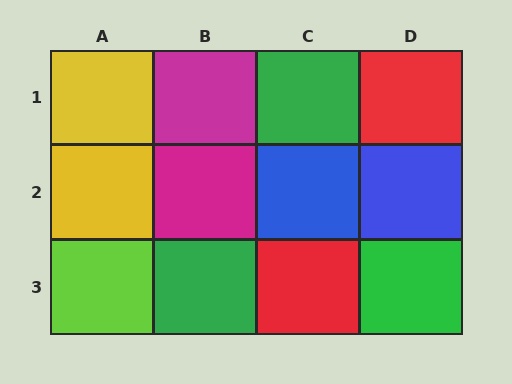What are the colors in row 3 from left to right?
Lime, green, red, green.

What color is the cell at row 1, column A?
Yellow.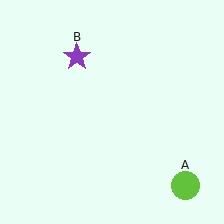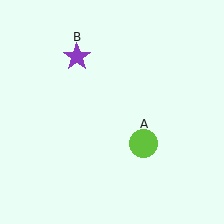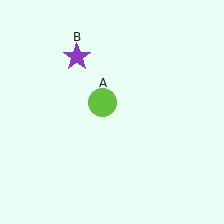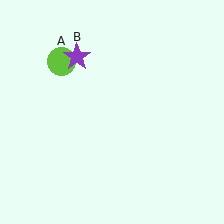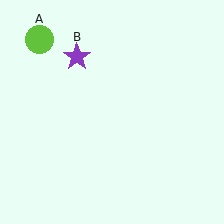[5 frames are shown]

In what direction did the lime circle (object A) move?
The lime circle (object A) moved up and to the left.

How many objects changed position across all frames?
1 object changed position: lime circle (object A).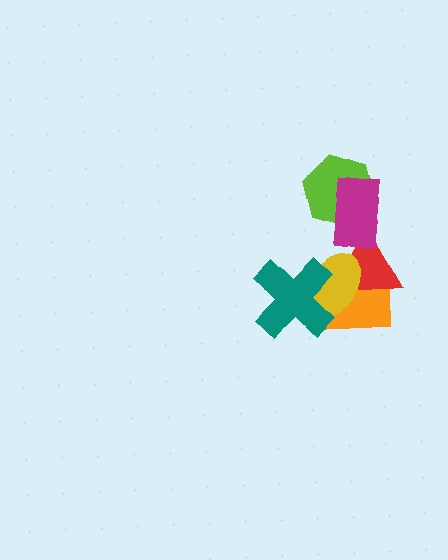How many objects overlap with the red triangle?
3 objects overlap with the red triangle.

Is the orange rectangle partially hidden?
Yes, it is partially covered by another shape.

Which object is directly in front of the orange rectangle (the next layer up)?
The red triangle is directly in front of the orange rectangle.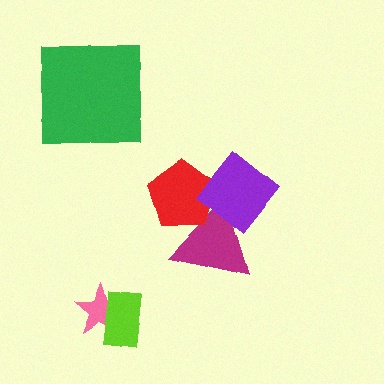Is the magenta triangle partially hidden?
Yes, it is partially covered by another shape.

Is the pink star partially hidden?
Yes, it is partially covered by another shape.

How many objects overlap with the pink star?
1 object overlaps with the pink star.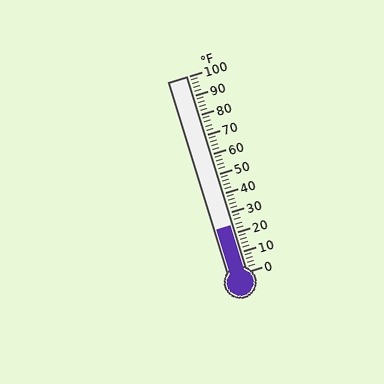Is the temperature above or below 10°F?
The temperature is above 10°F.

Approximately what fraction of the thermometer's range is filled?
The thermometer is filled to approximately 25% of its range.